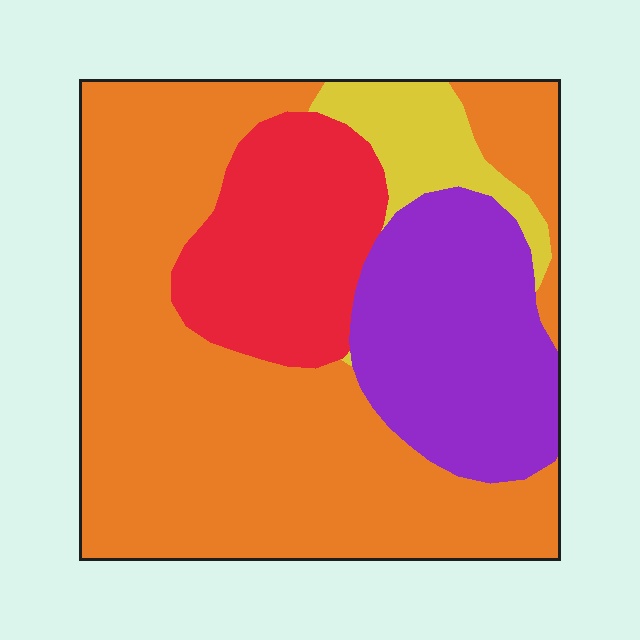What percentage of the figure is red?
Red covers 17% of the figure.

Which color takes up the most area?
Orange, at roughly 55%.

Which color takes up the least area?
Yellow, at roughly 5%.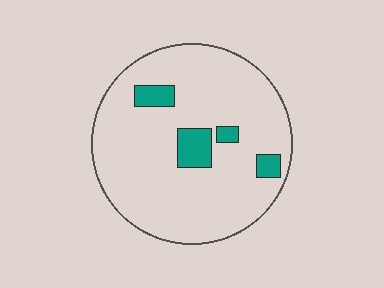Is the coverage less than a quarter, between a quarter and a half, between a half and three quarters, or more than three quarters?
Less than a quarter.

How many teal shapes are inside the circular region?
4.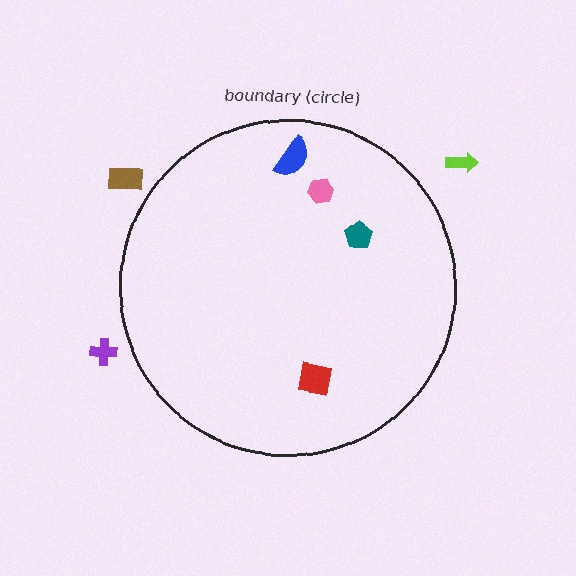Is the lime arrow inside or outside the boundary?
Outside.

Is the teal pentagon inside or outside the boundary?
Inside.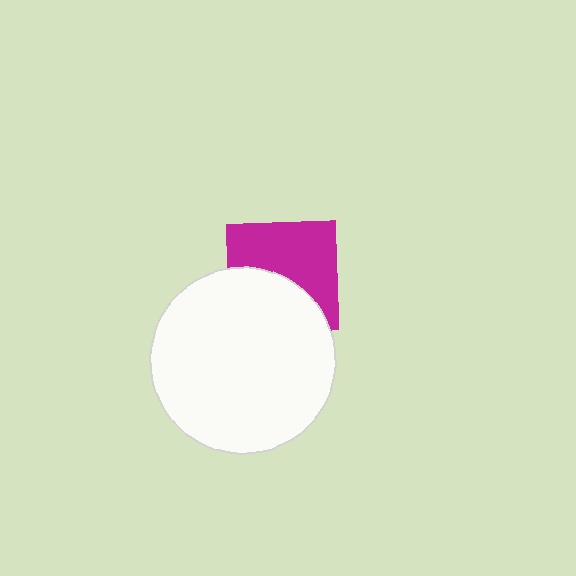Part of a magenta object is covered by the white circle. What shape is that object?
It is a square.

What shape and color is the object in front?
The object in front is a white circle.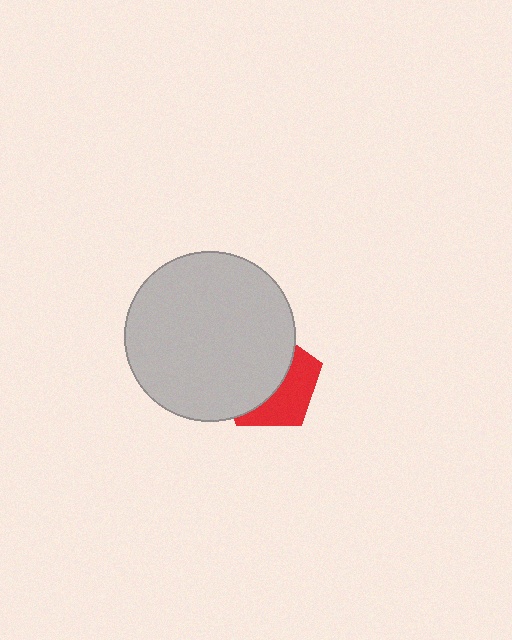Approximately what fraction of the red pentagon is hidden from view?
Roughly 59% of the red pentagon is hidden behind the light gray circle.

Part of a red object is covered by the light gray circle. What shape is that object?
It is a pentagon.